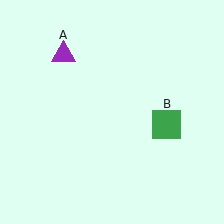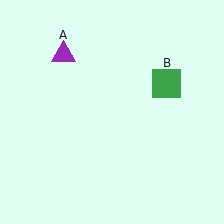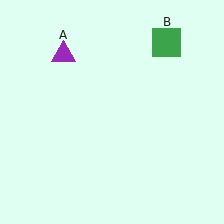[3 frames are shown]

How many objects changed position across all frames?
1 object changed position: green square (object B).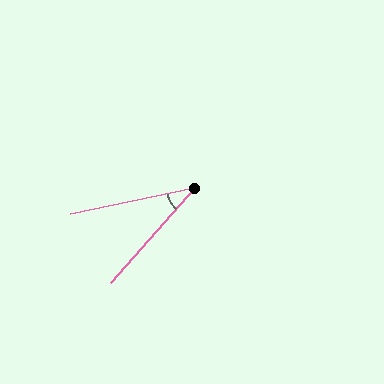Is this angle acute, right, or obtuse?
It is acute.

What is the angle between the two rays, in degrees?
Approximately 37 degrees.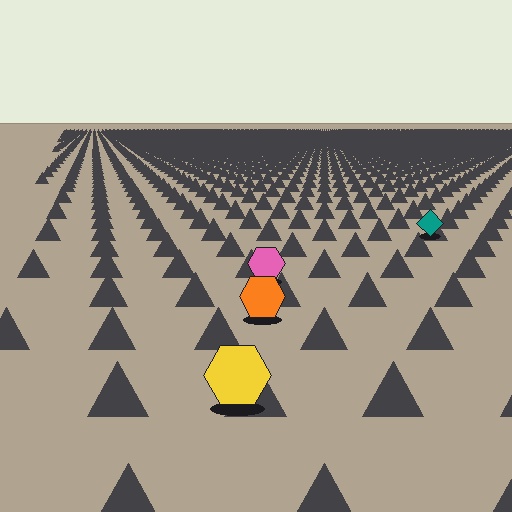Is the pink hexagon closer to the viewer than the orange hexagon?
No. The orange hexagon is closer — you can tell from the texture gradient: the ground texture is coarser near it.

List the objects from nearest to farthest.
From nearest to farthest: the yellow hexagon, the orange hexagon, the pink hexagon, the teal diamond.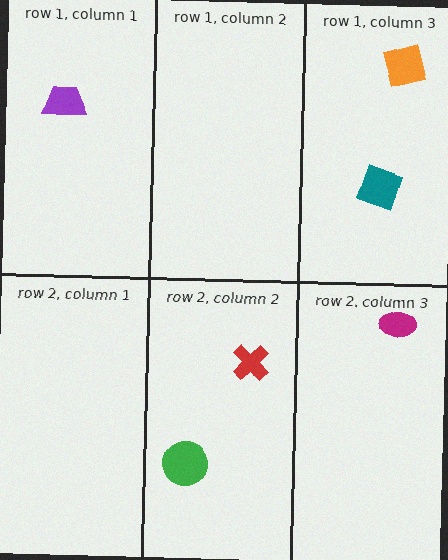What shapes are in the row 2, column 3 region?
The magenta ellipse.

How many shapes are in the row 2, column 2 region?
2.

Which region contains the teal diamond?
The row 1, column 3 region.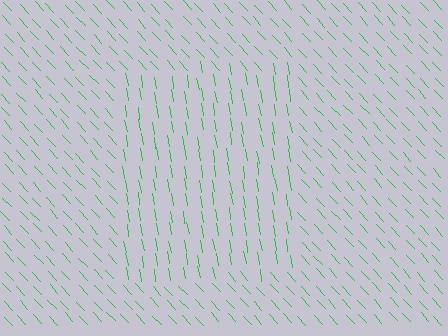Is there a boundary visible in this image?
Yes, there is a texture boundary formed by a change in line orientation.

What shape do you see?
I see a rectangle.